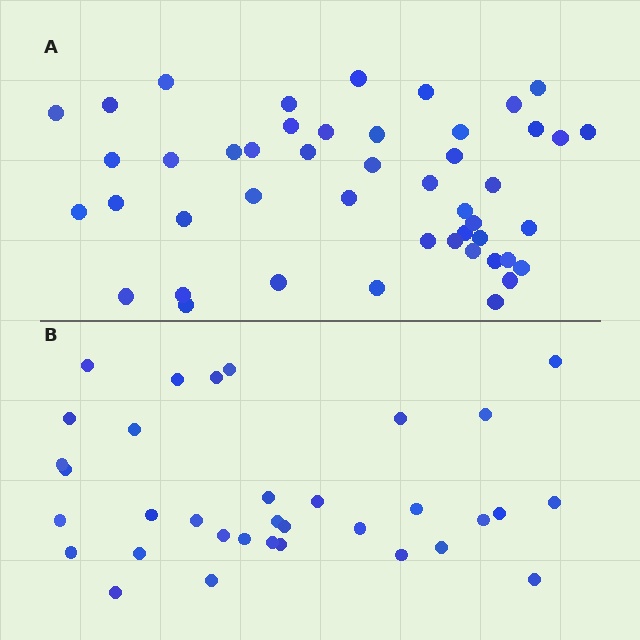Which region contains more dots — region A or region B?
Region A (the top region) has more dots.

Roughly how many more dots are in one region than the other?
Region A has approximately 15 more dots than region B.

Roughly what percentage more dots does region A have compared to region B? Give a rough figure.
About 40% more.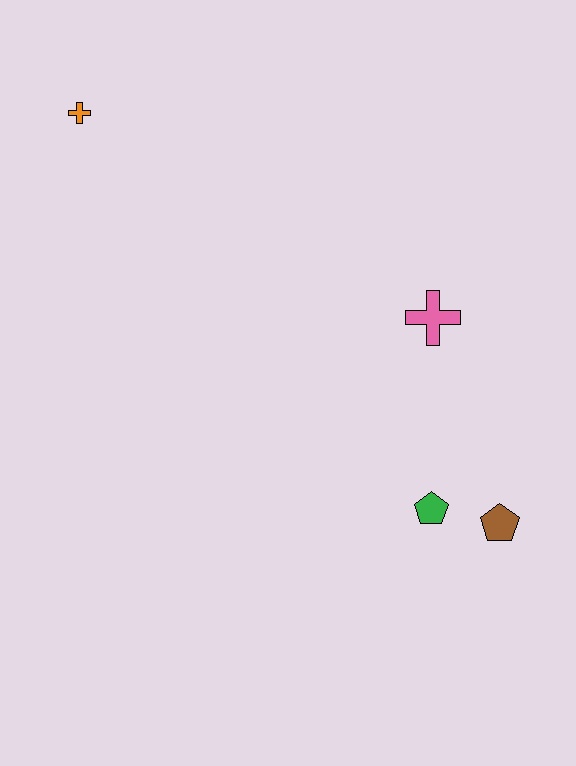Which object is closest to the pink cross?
The green pentagon is closest to the pink cross.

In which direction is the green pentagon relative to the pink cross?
The green pentagon is below the pink cross.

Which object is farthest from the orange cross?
The brown pentagon is farthest from the orange cross.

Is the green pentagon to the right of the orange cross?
Yes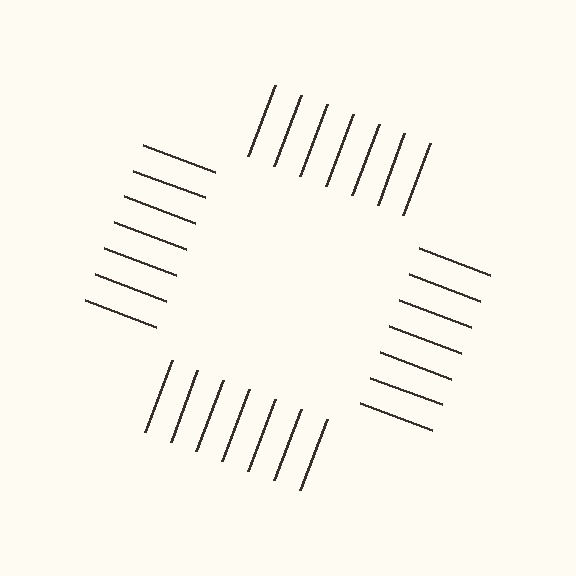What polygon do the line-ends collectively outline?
An illusory square — the line segments terminate on its edges but no continuous stroke is drawn.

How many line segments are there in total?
28 — 7 along each of the 4 edges.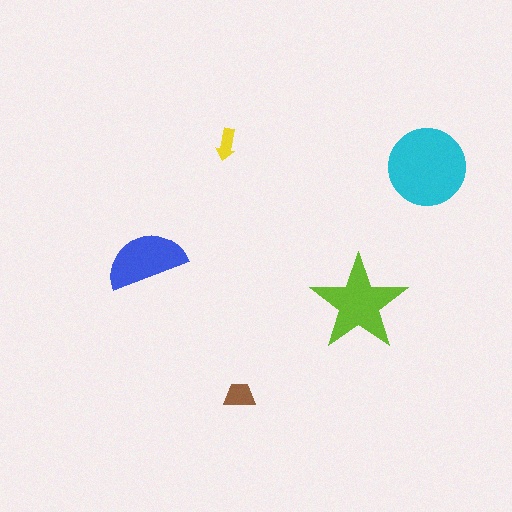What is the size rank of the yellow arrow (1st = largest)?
5th.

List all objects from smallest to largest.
The yellow arrow, the brown trapezoid, the blue semicircle, the lime star, the cyan circle.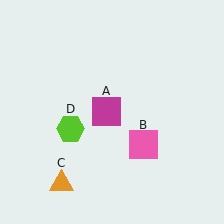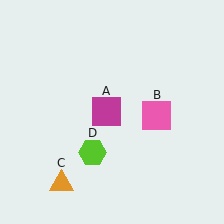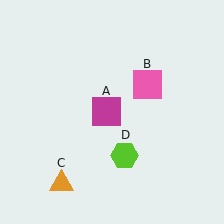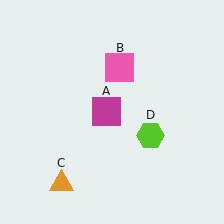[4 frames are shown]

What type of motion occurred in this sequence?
The pink square (object B), lime hexagon (object D) rotated counterclockwise around the center of the scene.